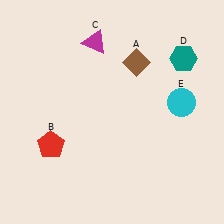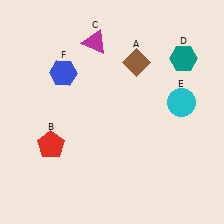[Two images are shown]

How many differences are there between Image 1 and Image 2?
There is 1 difference between the two images.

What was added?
A blue hexagon (F) was added in Image 2.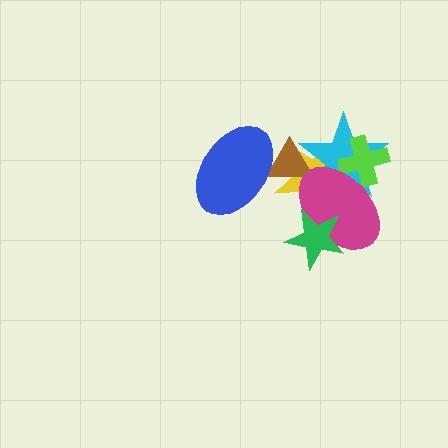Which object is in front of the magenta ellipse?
The green star is in front of the magenta ellipse.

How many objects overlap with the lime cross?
3 objects overlap with the lime cross.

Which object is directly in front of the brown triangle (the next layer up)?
The blue ellipse is directly in front of the brown triangle.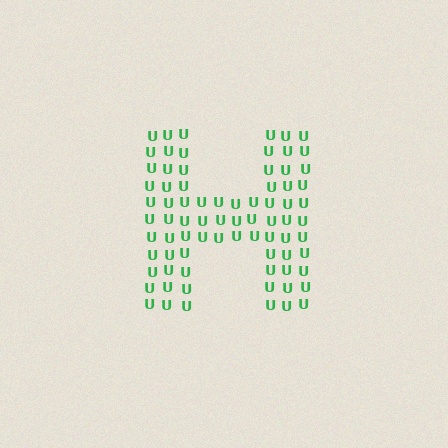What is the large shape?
The large shape is the letter H.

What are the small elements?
The small elements are letter U's.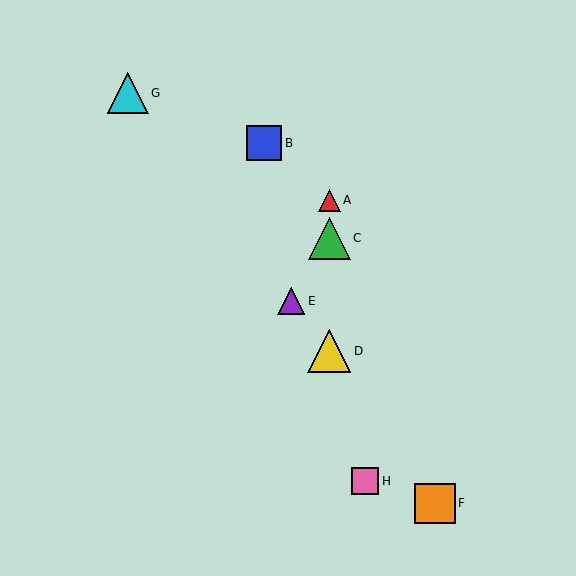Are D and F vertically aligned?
No, D is at x≈329 and F is at x≈435.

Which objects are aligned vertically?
Objects A, C, D are aligned vertically.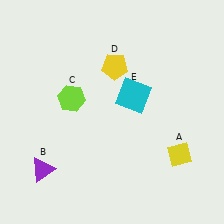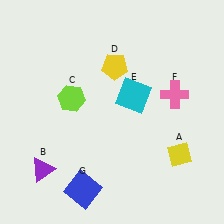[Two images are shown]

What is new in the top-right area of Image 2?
A pink cross (F) was added in the top-right area of Image 2.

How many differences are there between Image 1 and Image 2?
There are 2 differences between the two images.